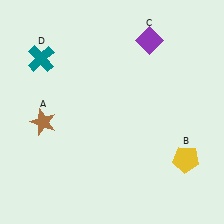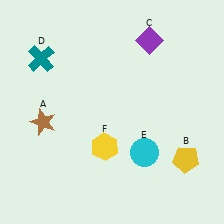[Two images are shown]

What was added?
A cyan circle (E), a yellow hexagon (F) were added in Image 2.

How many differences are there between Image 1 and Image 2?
There are 2 differences between the two images.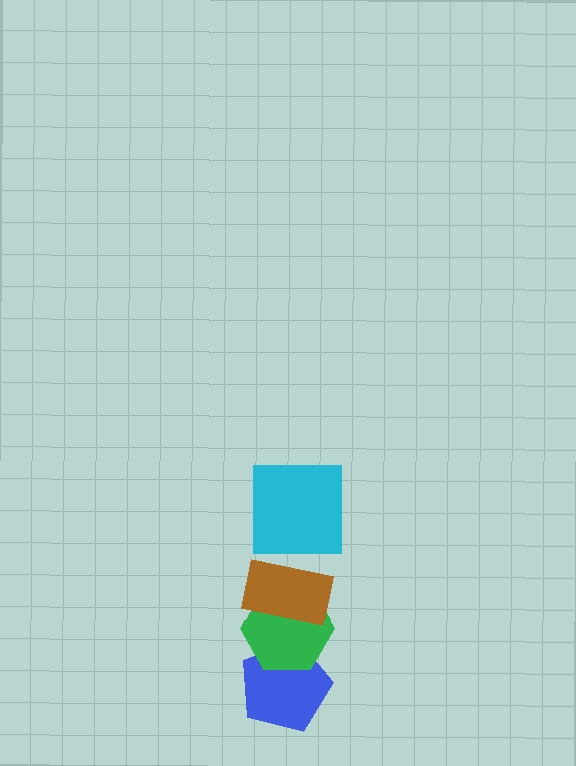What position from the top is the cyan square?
The cyan square is 1st from the top.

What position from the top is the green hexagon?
The green hexagon is 3rd from the top.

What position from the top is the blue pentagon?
The blue pentagon is 4th from the top.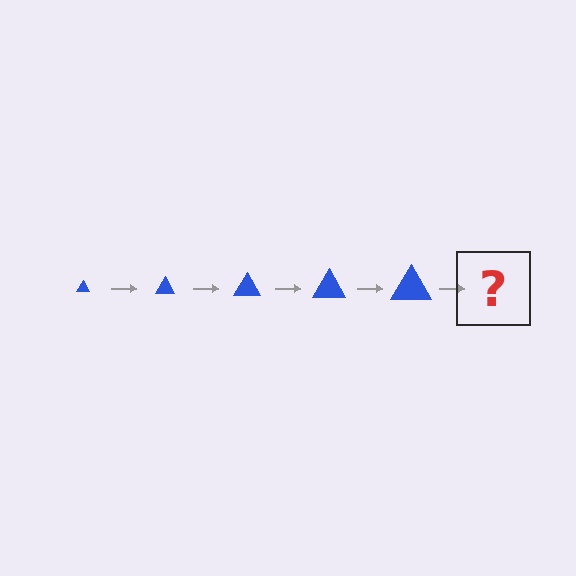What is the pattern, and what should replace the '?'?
The pattern is that the triangle gets progressively larger each step. The '?' should be a blue triangle, larger than the previous one.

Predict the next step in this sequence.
The next step is a blue triangle, larger than the previous one.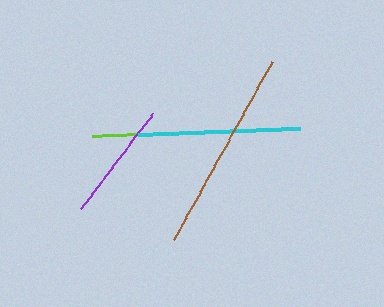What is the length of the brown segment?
The brown segment is approximately 204 pixels long.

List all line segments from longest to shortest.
From longest to shortest: brown, lime, cyan, purple.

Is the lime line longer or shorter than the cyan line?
The lime line is longer than the cyan line.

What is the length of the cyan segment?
The cyan segment is approximately 163 pixels long.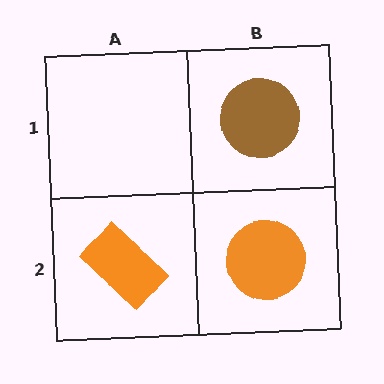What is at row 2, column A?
An orange rectangle.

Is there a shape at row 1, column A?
No, that cell is empty.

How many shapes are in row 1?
1 shape.